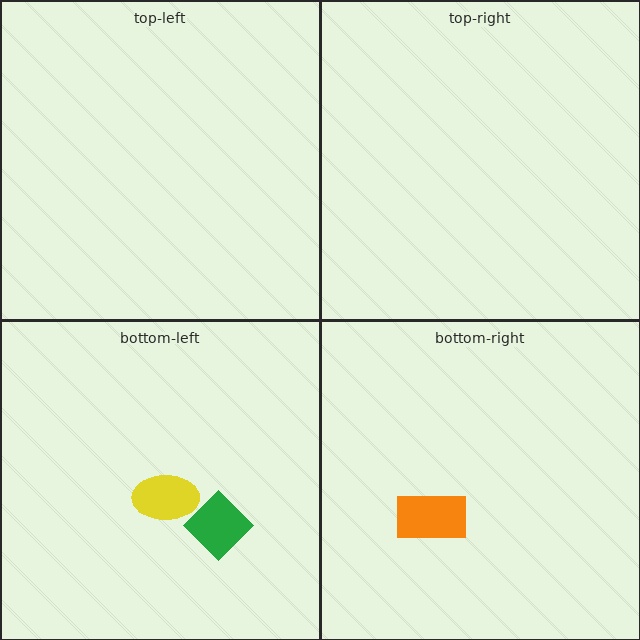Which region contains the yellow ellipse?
The bottom-left region.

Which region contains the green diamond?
The bottom-left region.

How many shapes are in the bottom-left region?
2.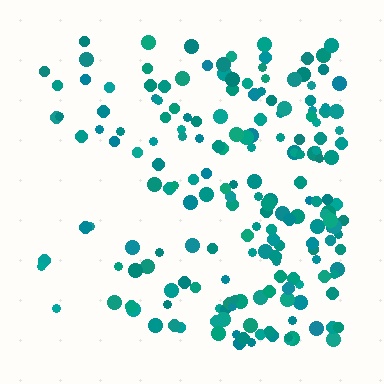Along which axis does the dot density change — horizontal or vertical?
Horizontal.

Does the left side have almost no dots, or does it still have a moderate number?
Still a moderate number, just noticeably fewer than the right.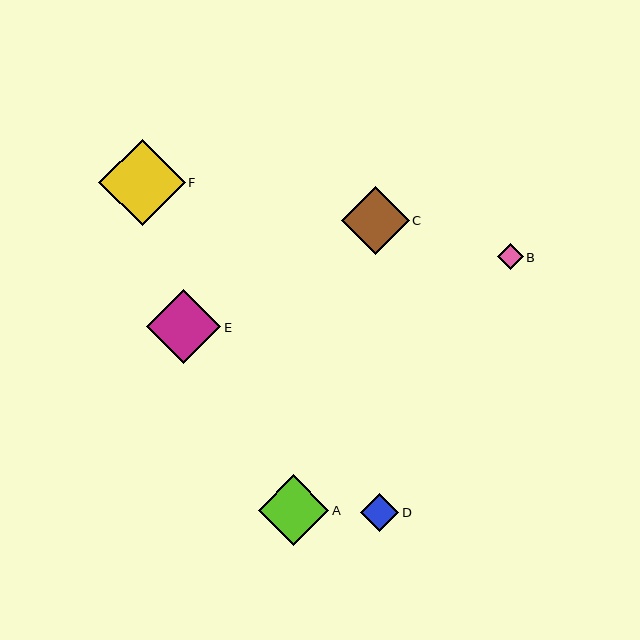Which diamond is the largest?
Diamond F is the largest with a size of approximately 86 pixels.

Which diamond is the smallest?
Diamond B is the smallest with a size of approximately 26 pixels.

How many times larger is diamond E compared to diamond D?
Diamond E is approximately 1.9 times the size of diamond D.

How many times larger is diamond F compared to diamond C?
Diamond F is approximately 1.3 times the size of diamond C.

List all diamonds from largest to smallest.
From largest to smallest: F, E, A, C, D, B.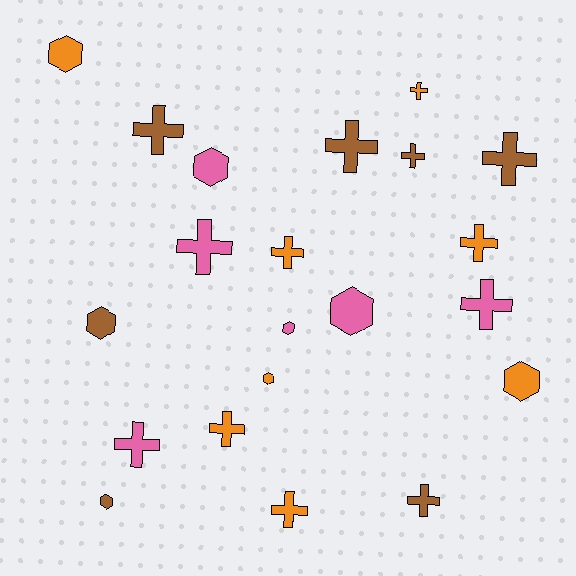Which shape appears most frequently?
Cross, with 13 objects.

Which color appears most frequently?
Orange, with 8 objects.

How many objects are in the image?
There are 21 objects.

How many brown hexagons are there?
There are 2 brown hexagons.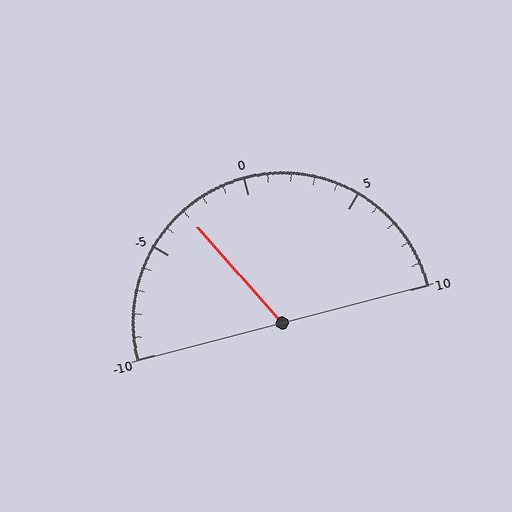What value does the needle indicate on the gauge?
The needle indicates approximately -3.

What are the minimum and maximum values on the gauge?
The gauge ranges from -10 to 10.